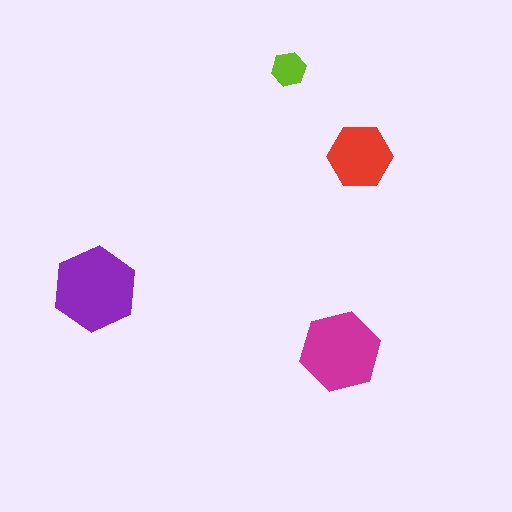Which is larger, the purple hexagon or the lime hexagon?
The purple one.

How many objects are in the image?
There are 4 objects in the image.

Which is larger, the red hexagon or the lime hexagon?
The red one.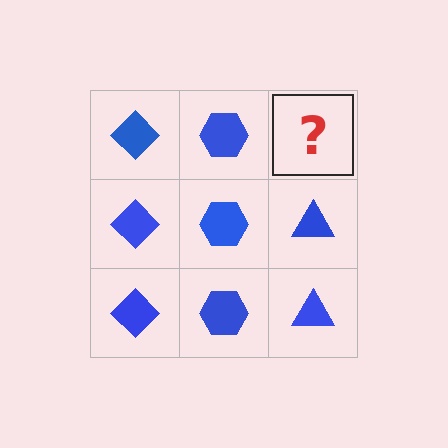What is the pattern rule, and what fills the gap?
The rule is that each column has a consistent shape. The gap should be filled with a blue triangle.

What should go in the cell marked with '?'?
The missing cell should contain a blue triangle.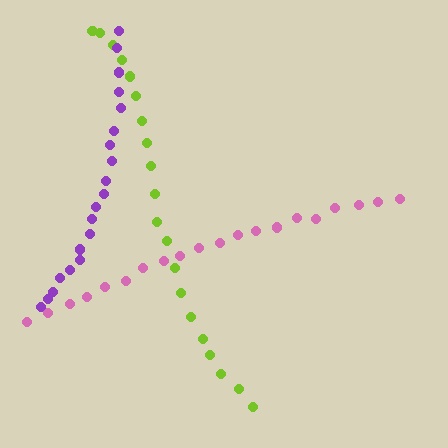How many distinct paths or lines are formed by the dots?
There are 3 distinct paths.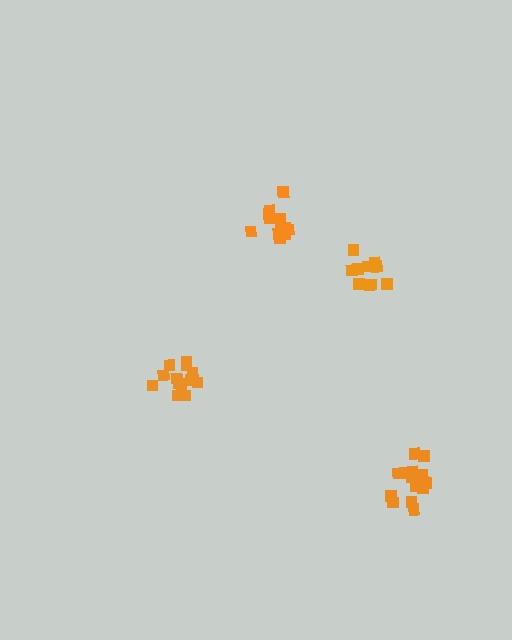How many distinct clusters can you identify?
There are 4 distinct clusters.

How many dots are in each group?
Group 1: 11 dots, Group 2: 17 dots, Group 3: 13 dots, Group 4: 14 dots (55 total).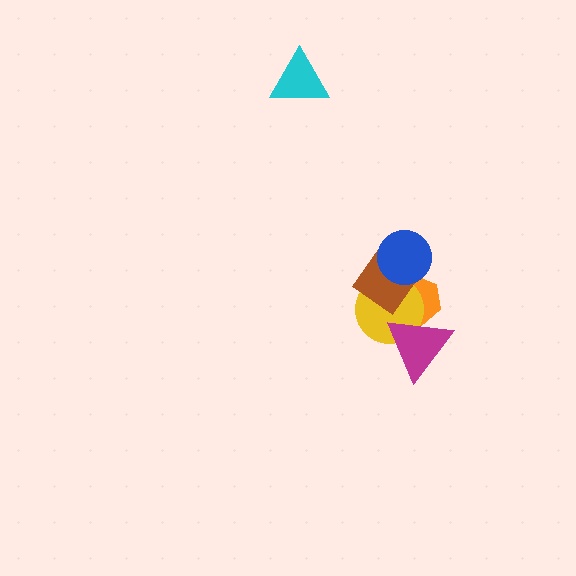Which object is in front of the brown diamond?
The blue circle is in front of the brown diamond.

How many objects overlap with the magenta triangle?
2 objects overlap with the magenta triangle.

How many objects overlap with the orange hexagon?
4 objects overlap with the orange hexagon.